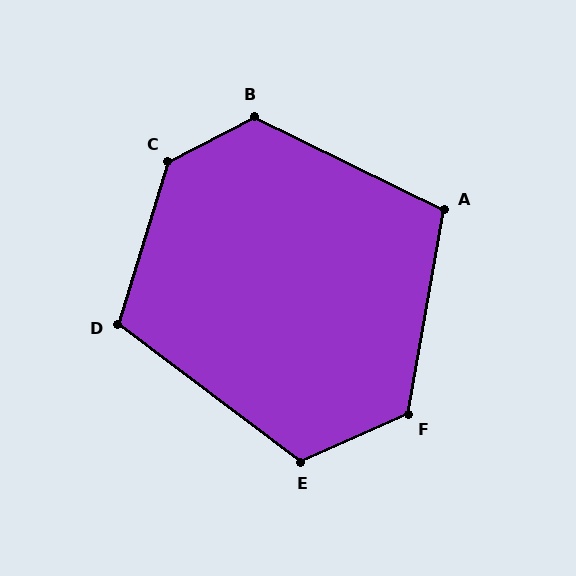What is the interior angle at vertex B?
Approximately 127 degrees (obtuse).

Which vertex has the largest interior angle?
C, at approximately 135 degrees.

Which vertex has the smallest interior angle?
A, at approximately 106 degrees.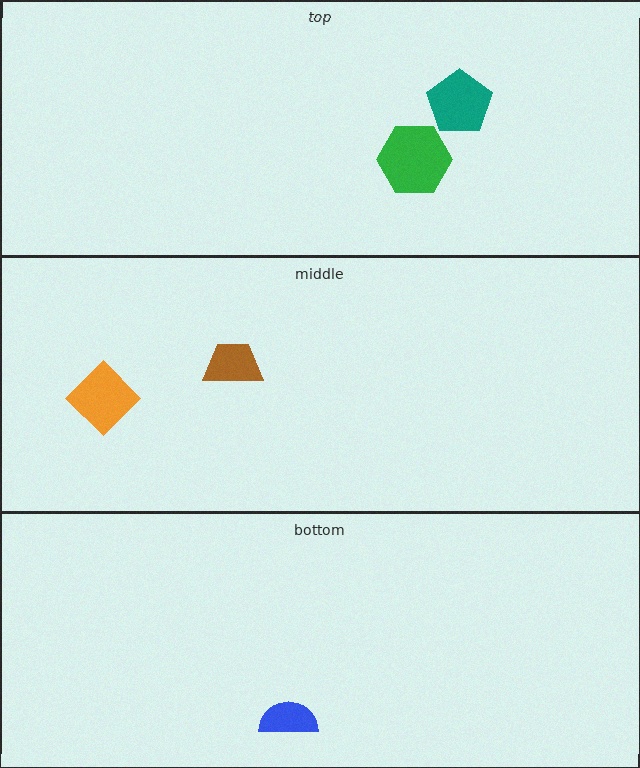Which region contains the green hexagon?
The top region.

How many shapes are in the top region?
2.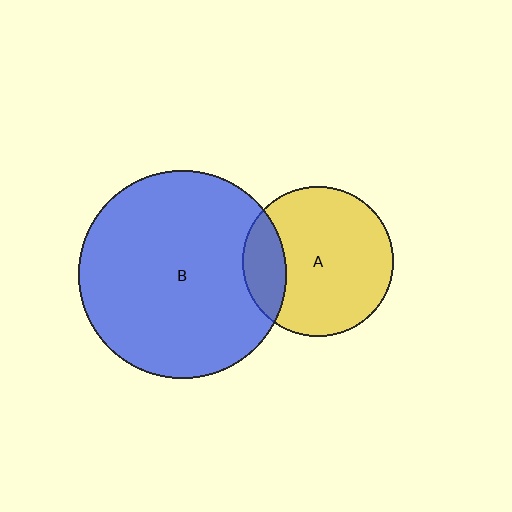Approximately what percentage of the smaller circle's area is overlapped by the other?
Approximately 20%.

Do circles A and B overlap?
Yes.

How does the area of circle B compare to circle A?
Approximately 1.9 times.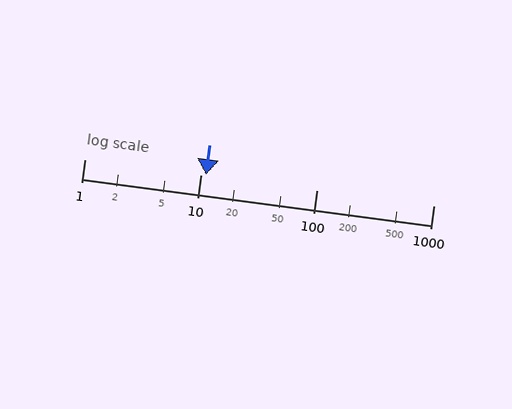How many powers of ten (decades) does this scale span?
The scale spans 3 decades, from 1 to 1000.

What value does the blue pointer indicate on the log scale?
The pointer indicates approximately 11.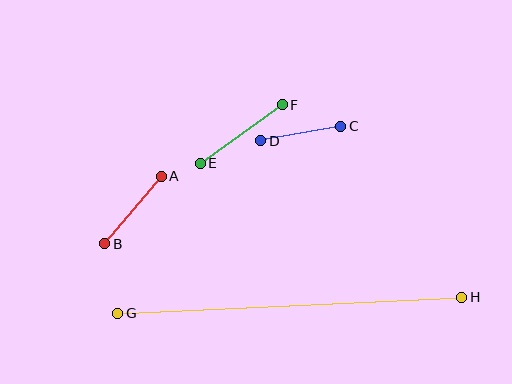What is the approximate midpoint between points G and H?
The midpoint is at approximately (290, 305) pixels.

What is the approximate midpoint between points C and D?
The midpoint is at approximately (301, 133) pixels.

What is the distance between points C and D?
The distance is approximately 81 pixels.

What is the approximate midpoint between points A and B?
The midpoint is at approximately (133, 210) pixels.